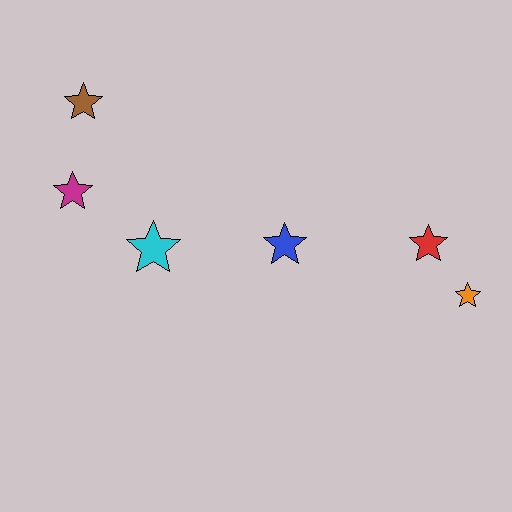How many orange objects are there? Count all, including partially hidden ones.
There is 1 orange object.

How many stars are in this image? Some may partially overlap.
There are 6 stars.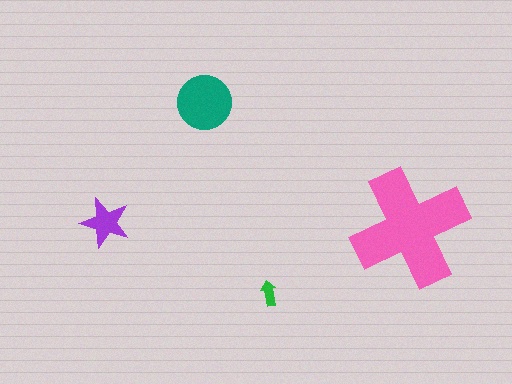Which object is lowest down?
The green arrow is bottommost.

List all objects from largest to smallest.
The pink cross, the teal circle, the purple star, the green arrow.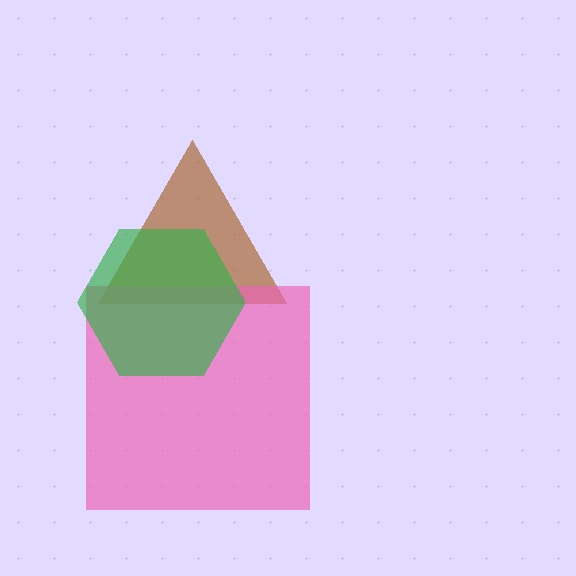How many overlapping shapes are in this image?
There are 3 overlapping shapes in the image.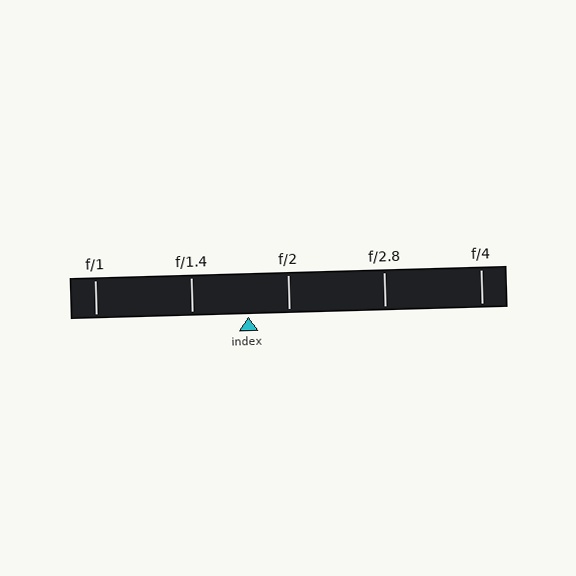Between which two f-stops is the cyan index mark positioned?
The index mark is between f/1.4 and f/2.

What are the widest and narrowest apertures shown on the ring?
The widest aperture shown is f/1 and the narrowest is f/4.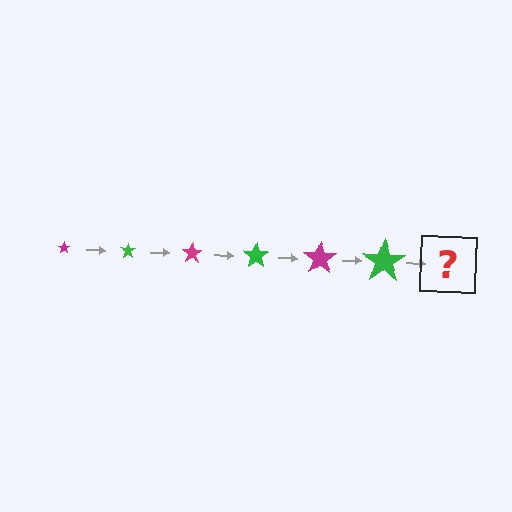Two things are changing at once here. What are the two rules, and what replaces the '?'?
The two rules are that the star grows larger each step and the color cycles through magenta and green. The '?' should be a magenta star, larger than the previous one.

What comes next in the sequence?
The next element should be a magenta star, larger than the previous one.